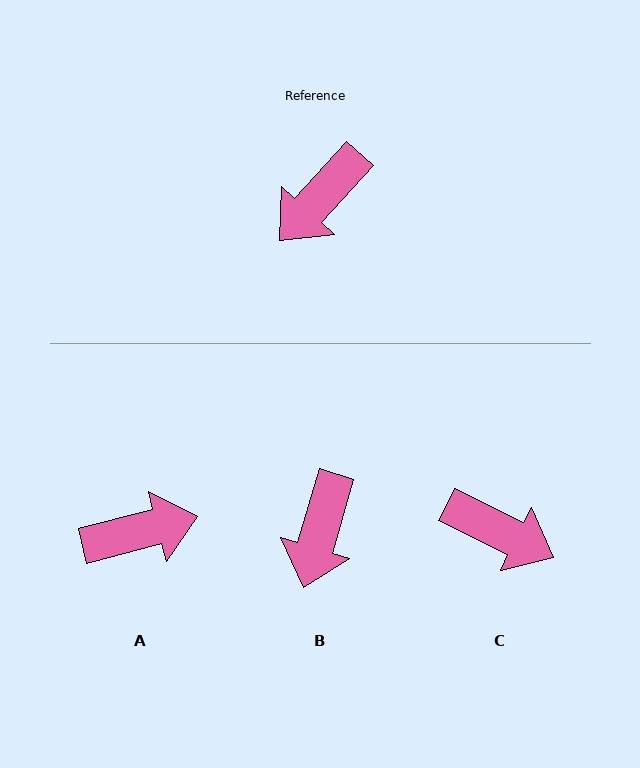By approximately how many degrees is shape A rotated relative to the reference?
Approximately 147 degrees counter-clockwise.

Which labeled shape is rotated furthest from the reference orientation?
A, about 147 degrees away.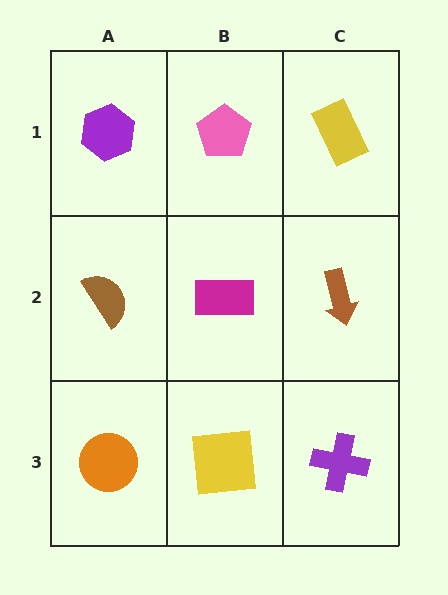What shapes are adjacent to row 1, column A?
A brown semicircle (row 2, column A), a pink pentagon (row 1, column B).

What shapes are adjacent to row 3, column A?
A brown semicircle (row 2, column A), a yellow square (row 3, column B).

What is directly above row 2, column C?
A yellow rectangle.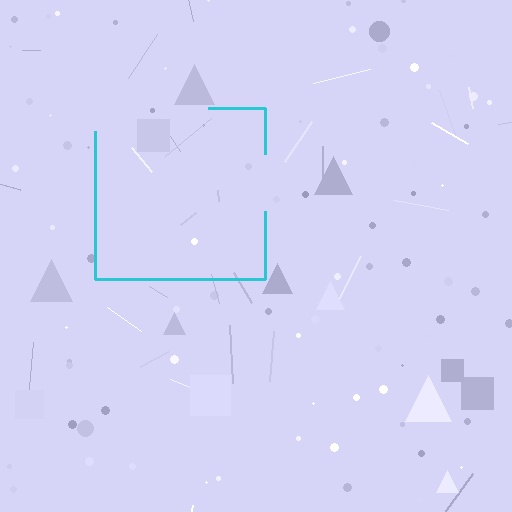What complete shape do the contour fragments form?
The contour fragments form a square.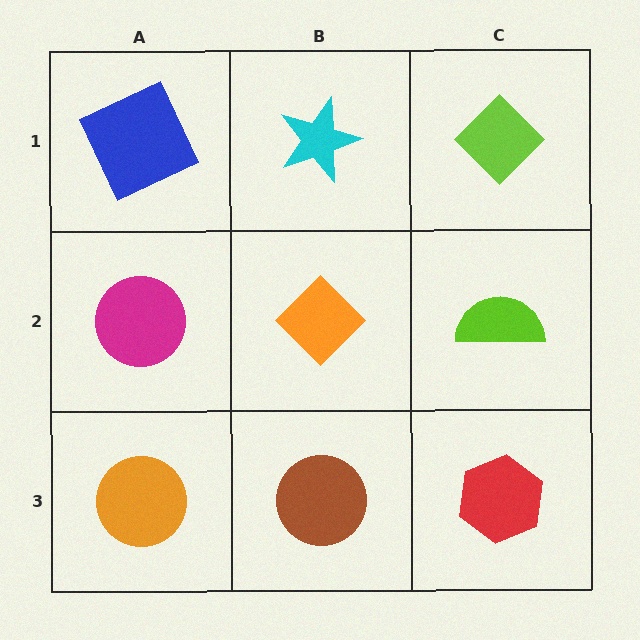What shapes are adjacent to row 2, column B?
A cyan star (row 1, column B), a brown circle (row 3, column B), a magenta circle (row 2, column A), a lime semicircle (row 2, column C).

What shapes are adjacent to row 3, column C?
A lime semicircle (row 2, column C), a brown circle (row 3, column B).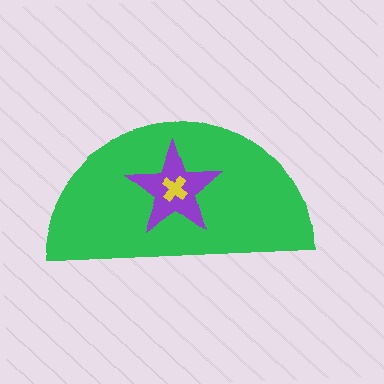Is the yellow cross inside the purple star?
Yes.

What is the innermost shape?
The yellow cross.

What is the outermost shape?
The green semicircle.